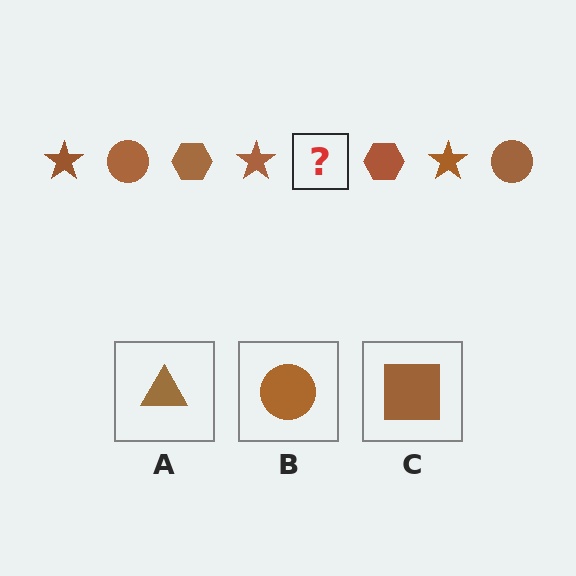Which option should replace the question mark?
Option B.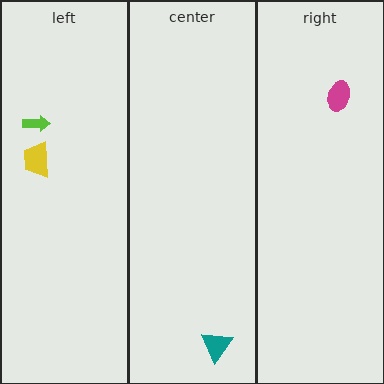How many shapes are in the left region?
2.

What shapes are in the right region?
The magenta ellipse.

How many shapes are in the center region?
1.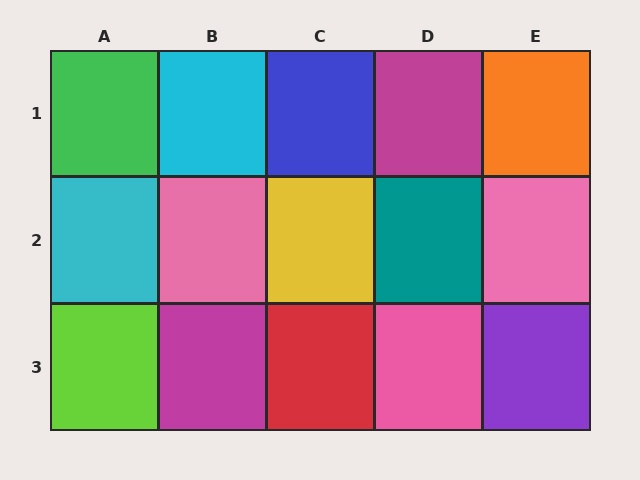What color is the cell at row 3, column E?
Purple.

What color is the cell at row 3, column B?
Magenta.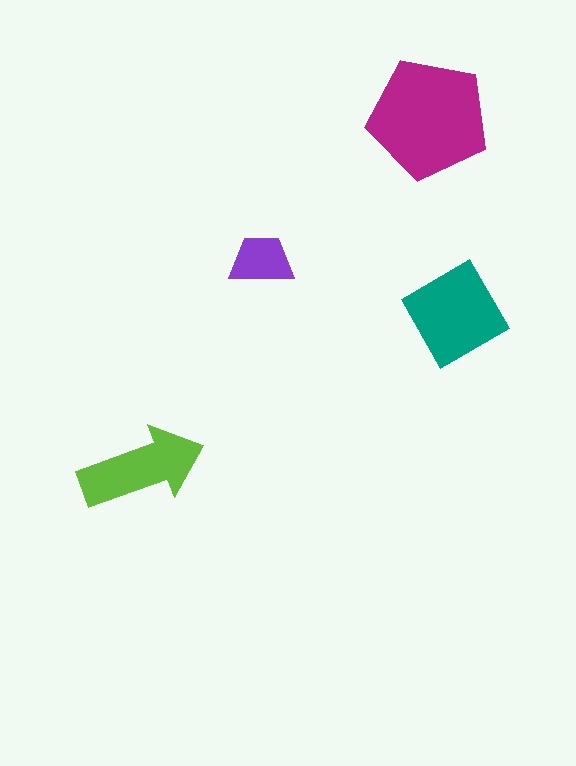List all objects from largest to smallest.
The magenta pentagon, the teal diamond, the lime arrow, the purple trapezoid.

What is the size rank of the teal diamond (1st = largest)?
2nd.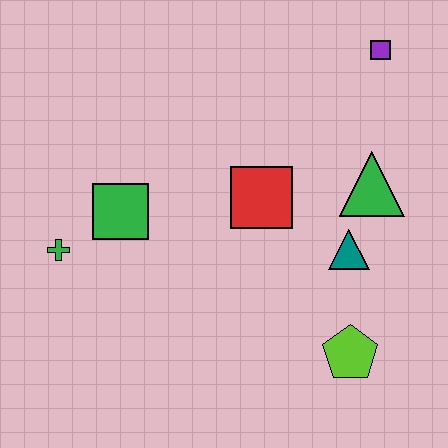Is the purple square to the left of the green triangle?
No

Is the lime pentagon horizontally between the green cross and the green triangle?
Yes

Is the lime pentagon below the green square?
Yes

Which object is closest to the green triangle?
The teal triangle is closest to the green triangle.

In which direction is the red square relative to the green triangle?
The red square is to the left of the green triangle.